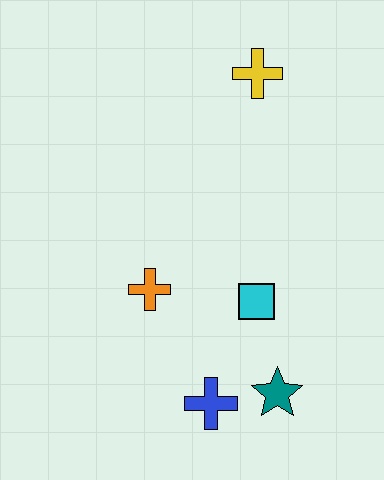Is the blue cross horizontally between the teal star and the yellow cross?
No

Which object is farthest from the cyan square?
The yellow cross is farthest from the cyan square.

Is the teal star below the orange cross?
Yes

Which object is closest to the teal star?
The blue cross is closest to the teal star.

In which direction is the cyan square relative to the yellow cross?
The cyan square is below the yellow cross.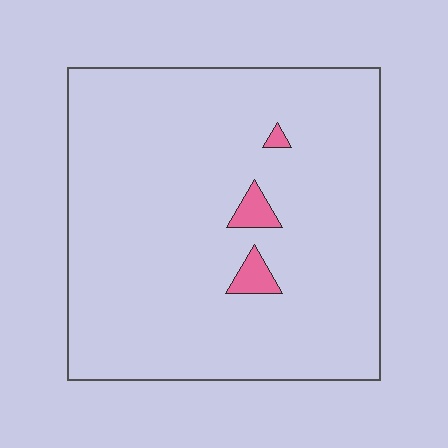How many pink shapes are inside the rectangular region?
3.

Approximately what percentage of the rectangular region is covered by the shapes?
Approximately 5%.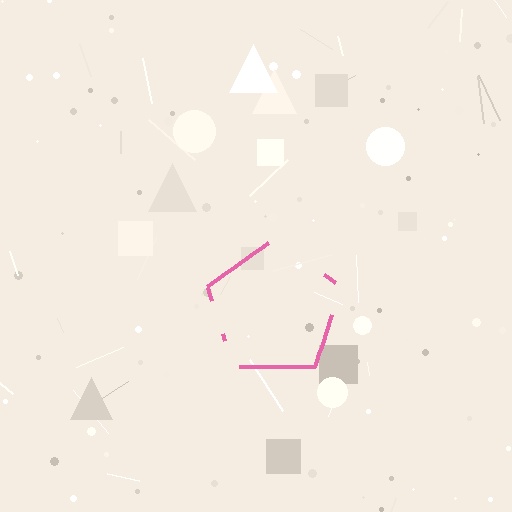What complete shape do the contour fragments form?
The contour fragments form a pentagon.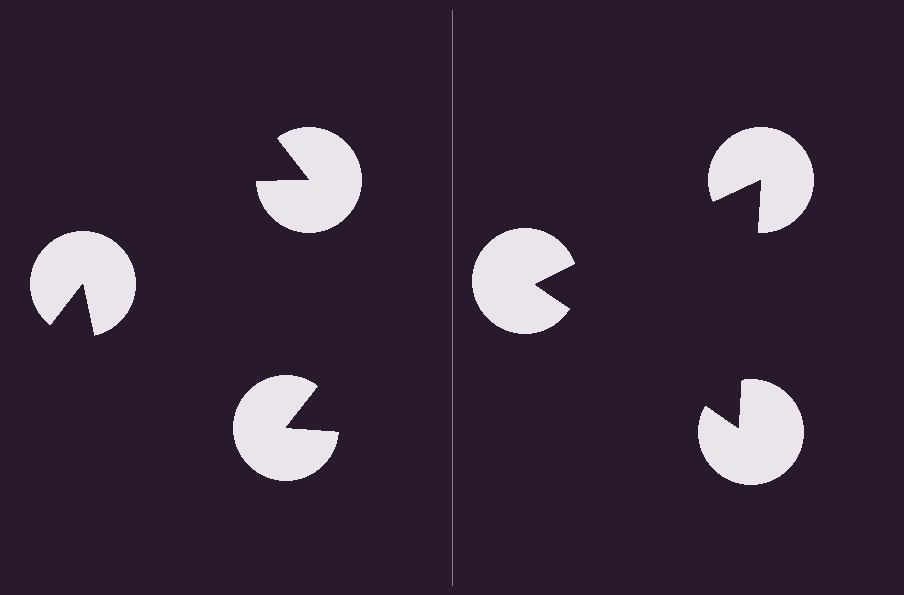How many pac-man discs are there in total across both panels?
6 — 3 on each side.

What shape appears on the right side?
An illusory triangle.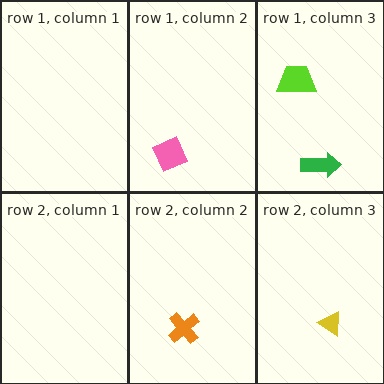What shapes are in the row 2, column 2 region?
The orange cross.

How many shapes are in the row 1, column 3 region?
2.